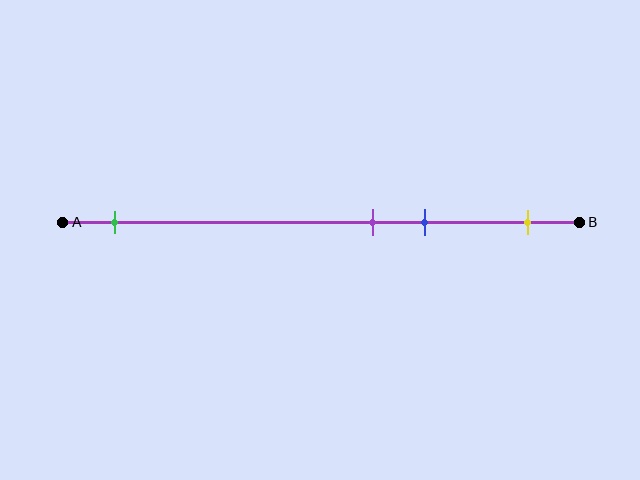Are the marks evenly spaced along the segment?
No, the marks are not evenly spaced.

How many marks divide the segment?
There are 4 marks dividing the segment.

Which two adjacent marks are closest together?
The purple and blue marks are the closest adjacent pair.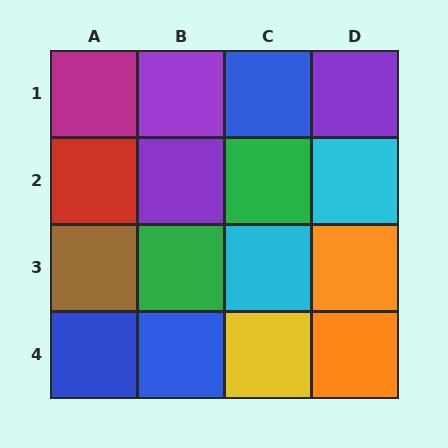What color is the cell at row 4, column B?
Blue.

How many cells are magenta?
1 cell is magenta.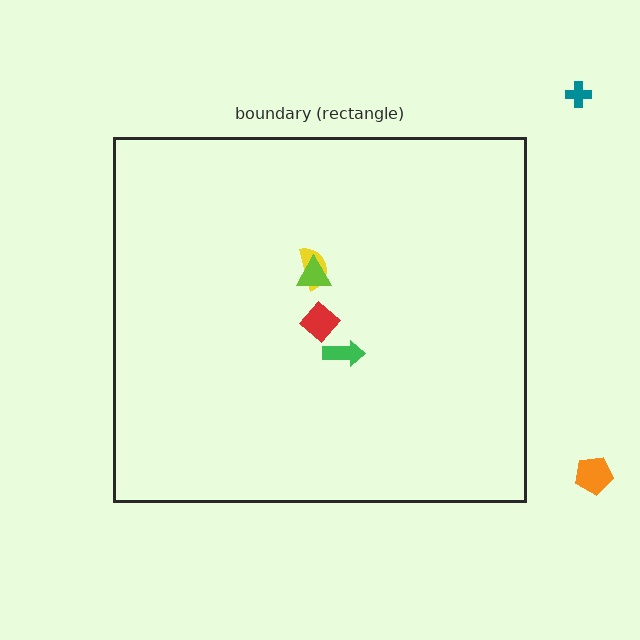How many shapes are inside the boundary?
4 inside, 2 outside.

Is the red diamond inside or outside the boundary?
Inside.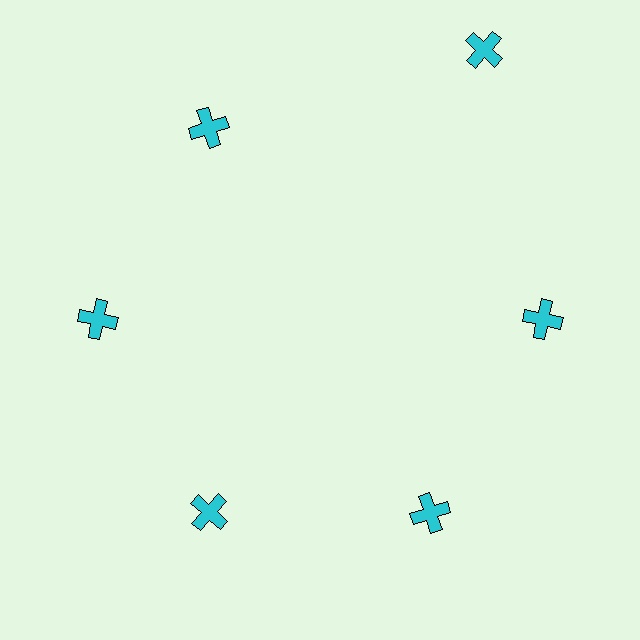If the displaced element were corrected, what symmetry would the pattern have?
It would have 6-fold rotational symmetry — the pattern would map onto itself every 60 degrees.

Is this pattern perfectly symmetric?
No. The 6 cyan crosses are arranged in a ring, but one element near the 1 o'clock position is pushed outward from the center, breaking the 6-fold rotational symmetry.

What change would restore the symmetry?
The symmetry would be restored by moving it inward, back onto the ring so that all 6 crosses sit at equal angles and equal distance from the center.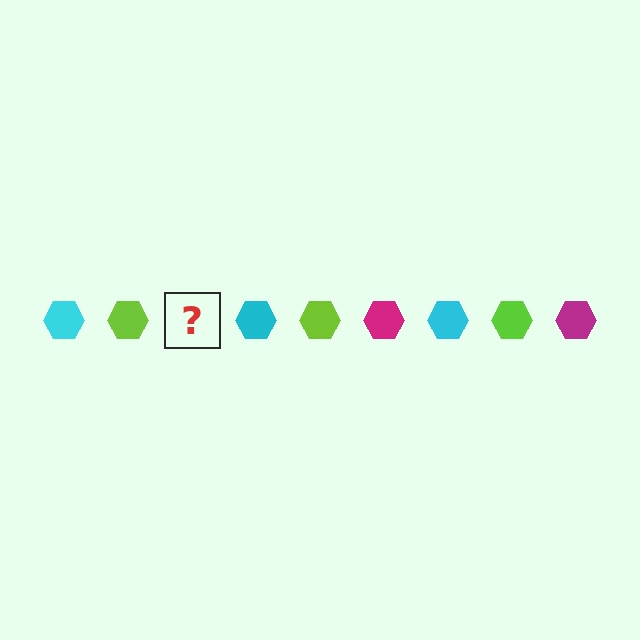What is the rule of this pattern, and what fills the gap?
The rule is that the pattern cycles through cyan, lime, magenta hexagons. The gap should be filled with a magenta hexagon.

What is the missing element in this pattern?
The missing element is a magenta hexagon.